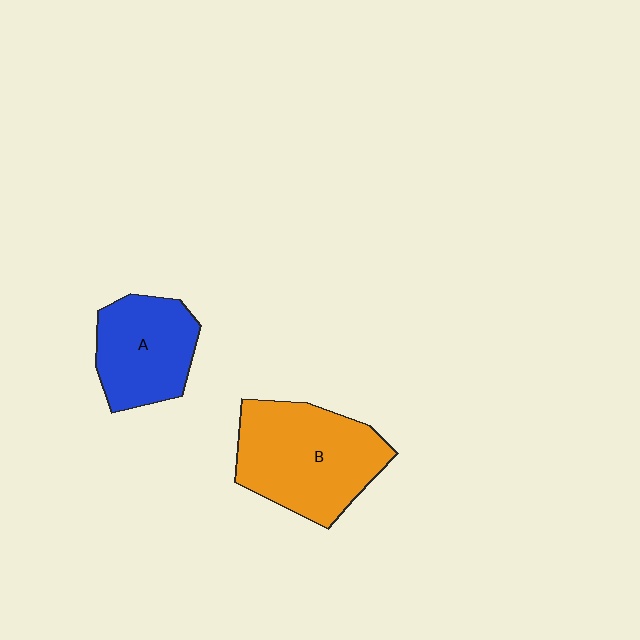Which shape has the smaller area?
Shape A (blue).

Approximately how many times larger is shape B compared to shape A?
Approximately 1.4 times.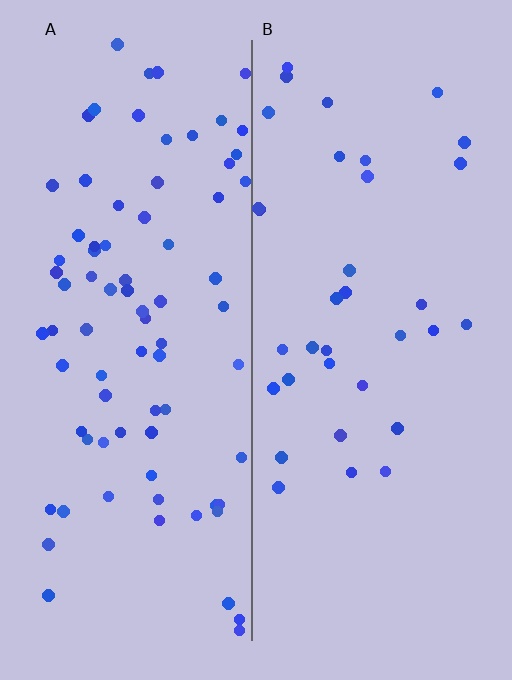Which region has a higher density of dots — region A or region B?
A (the left).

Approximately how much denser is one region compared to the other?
Approximately 2.3× — region A over region B.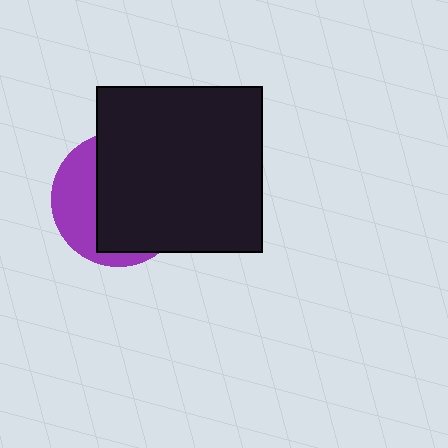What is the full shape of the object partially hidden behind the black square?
The partially hidden object is a purple circle.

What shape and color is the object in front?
The object in front is a black square.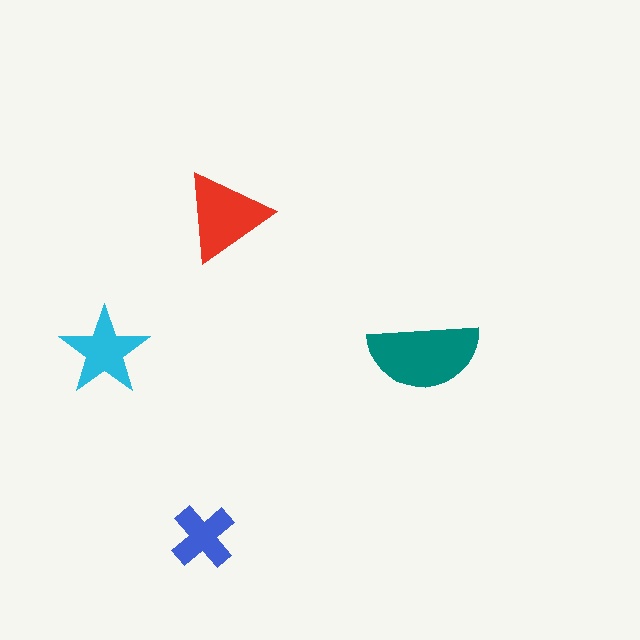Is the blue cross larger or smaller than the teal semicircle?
Smaller.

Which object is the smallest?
The blue cross.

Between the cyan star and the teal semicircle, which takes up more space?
The teal semicircle.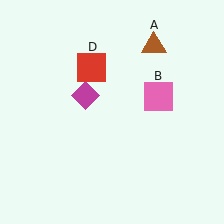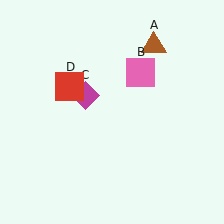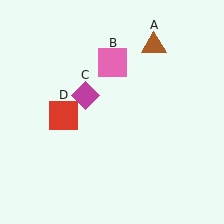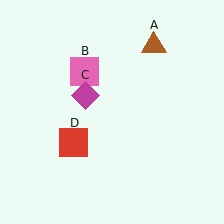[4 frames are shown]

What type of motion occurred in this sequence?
The pink square (object B), red square (object D) rotated counterclockwise around the center of the scene.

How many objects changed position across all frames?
2 objects changed position: pink square (object B), red square (object D).